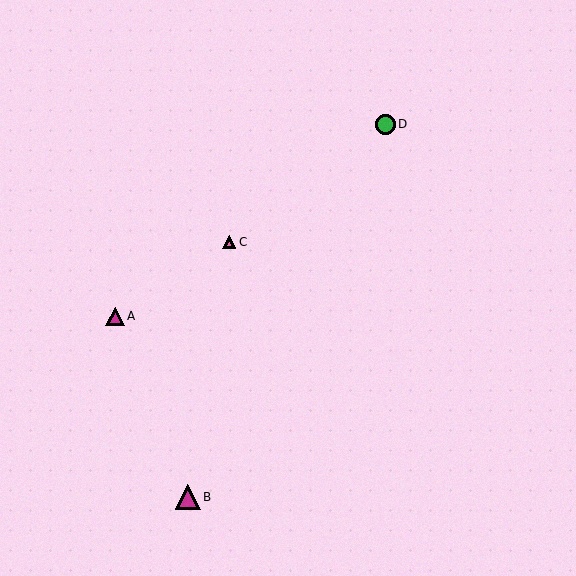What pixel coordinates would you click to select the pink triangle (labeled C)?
Click at (229, 242) to select the pink triangle C.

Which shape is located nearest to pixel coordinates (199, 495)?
The magenta triangle (labeled B) at (188, 497) is nearest to that location.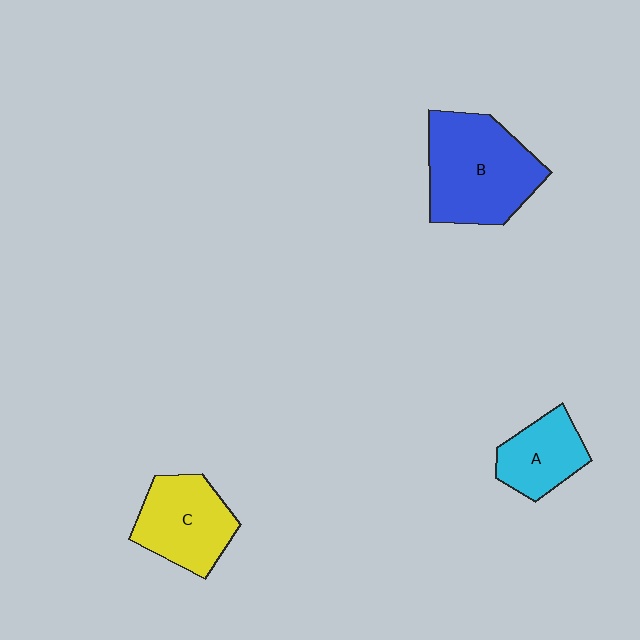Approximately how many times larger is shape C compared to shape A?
Approximately 1.3 times.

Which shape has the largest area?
Shape B (blue).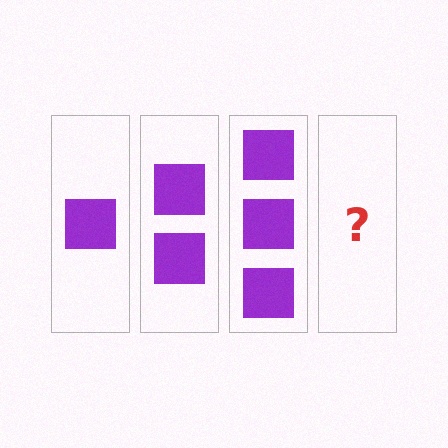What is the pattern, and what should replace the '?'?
The pattern is that each step adds one more square. The '?' should be 4 squares.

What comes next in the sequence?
The next element should be 4 squares.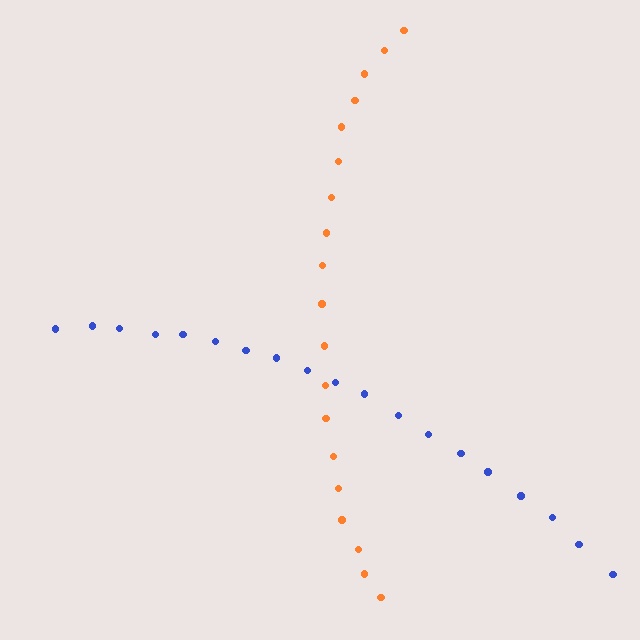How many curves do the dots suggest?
There are 2 distinct paths.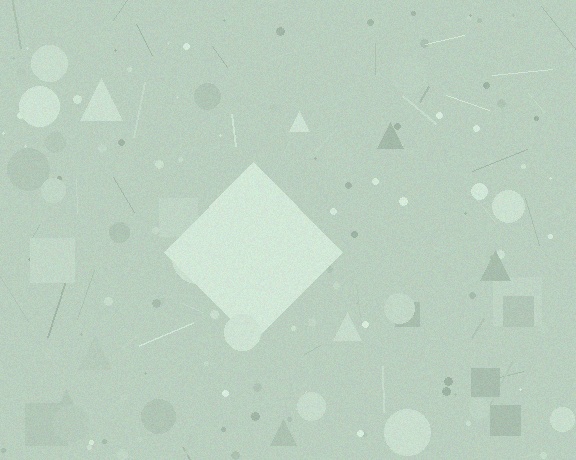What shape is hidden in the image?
A diamond is hidden in the image.